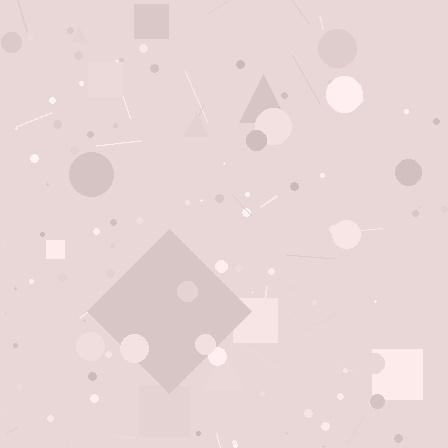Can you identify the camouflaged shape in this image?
The camouflaged shape is a diamond.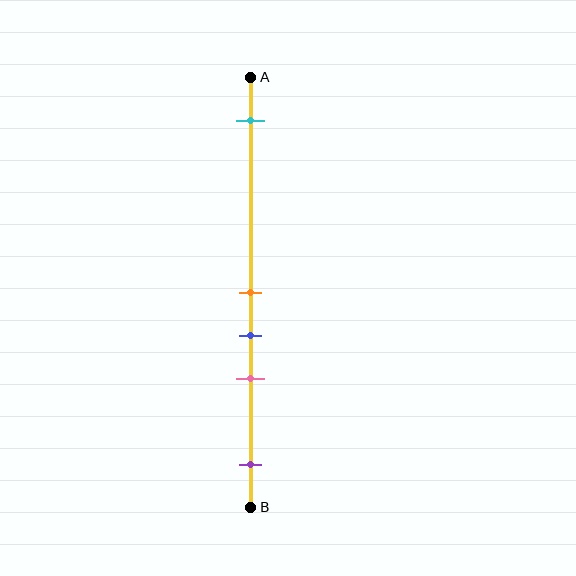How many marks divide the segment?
There are 5 marks dividing the segment.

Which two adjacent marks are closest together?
The orange and blue marks are the closest adjacent pair.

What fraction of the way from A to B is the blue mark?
The blue mark is approximately 60% (0.6) of the way from A to B.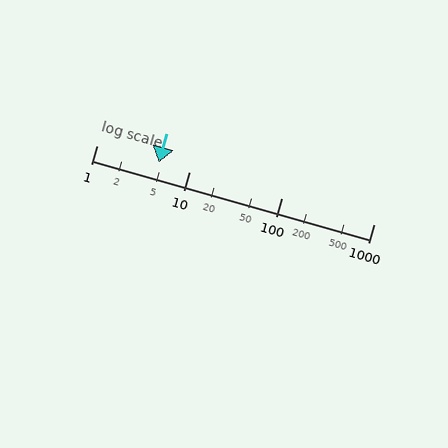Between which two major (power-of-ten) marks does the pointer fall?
The pointer is between 1 and 10.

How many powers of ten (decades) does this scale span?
The scale spans 3 decades, from 1 to 1000.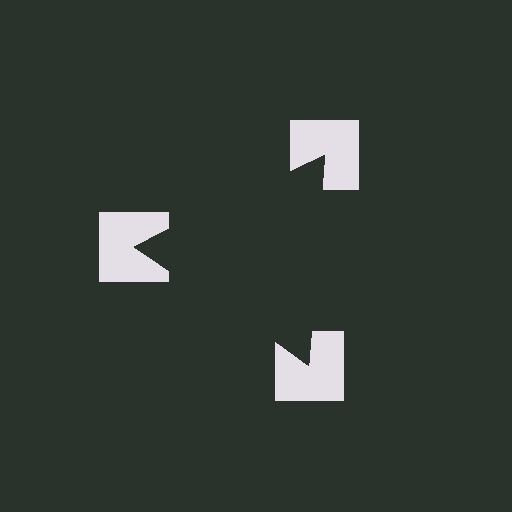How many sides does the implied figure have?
3 sides.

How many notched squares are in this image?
There are 3 — one at each vertex of the illusory triangle.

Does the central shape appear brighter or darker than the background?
It typically appears slightly darker than the background, even though no actual brightness change is drawn.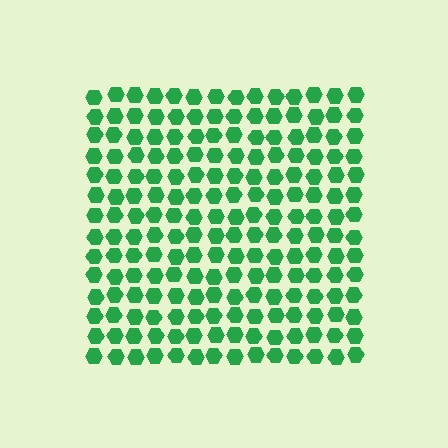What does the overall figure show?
The overall figure shows a square.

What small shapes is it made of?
It is made of small hexagons.